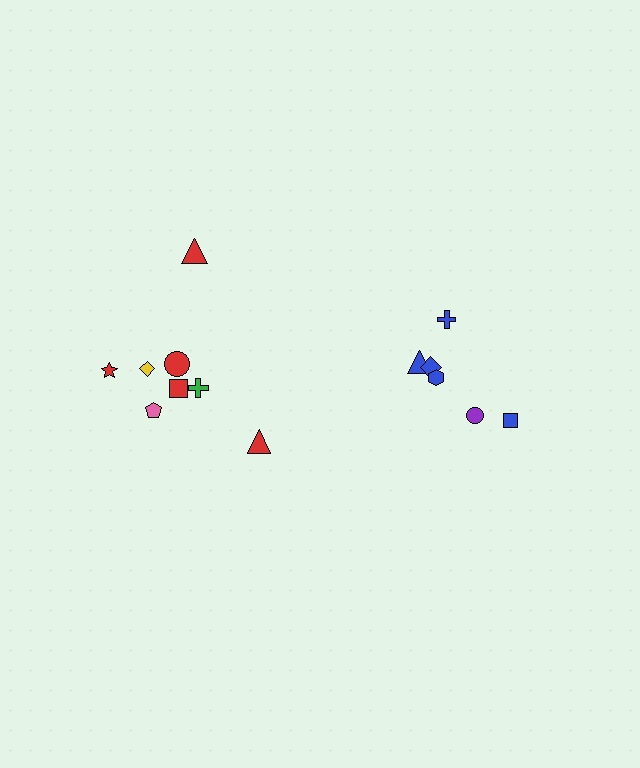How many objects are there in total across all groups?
There are 14 objects.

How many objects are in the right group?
There are 6 objects.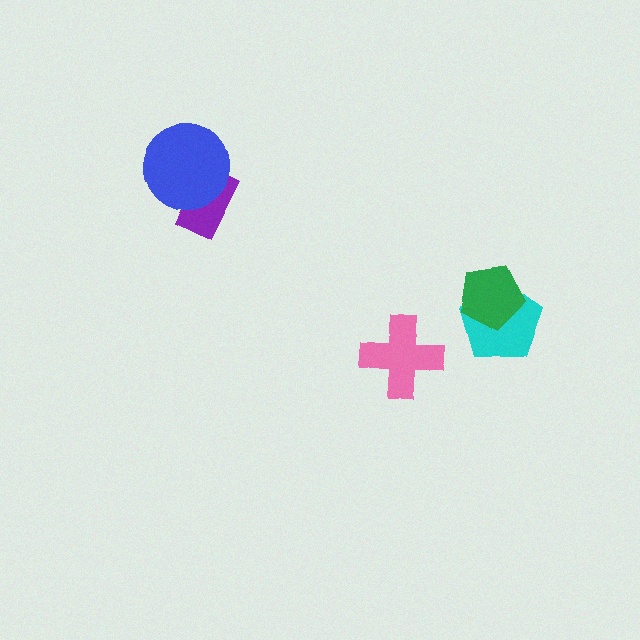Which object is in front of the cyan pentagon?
The green pentagon is in front of the cyan pentagon.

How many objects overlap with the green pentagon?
1 object overlaps with the green pentagon.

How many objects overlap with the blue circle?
1 object overlaps with the blue circle.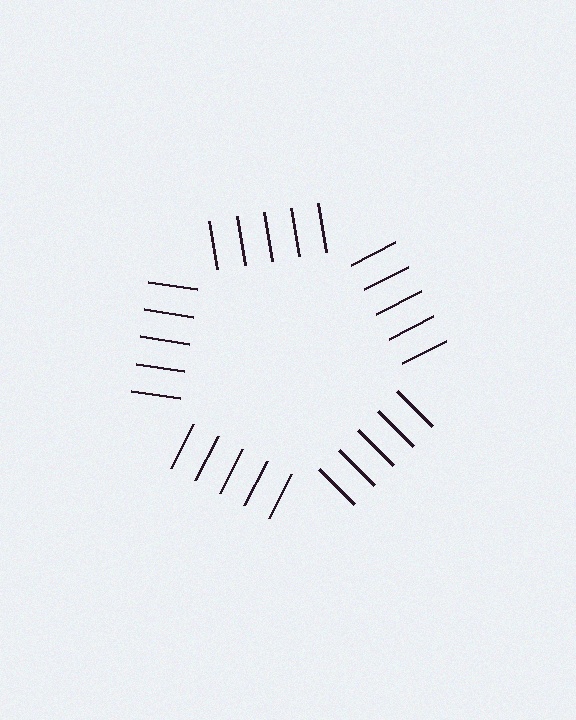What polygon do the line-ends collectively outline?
An illusory pentagon — the line segments terminate on its edges but no continuous stroke is drawn.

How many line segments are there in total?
25 — 5 along each of the 5 edges.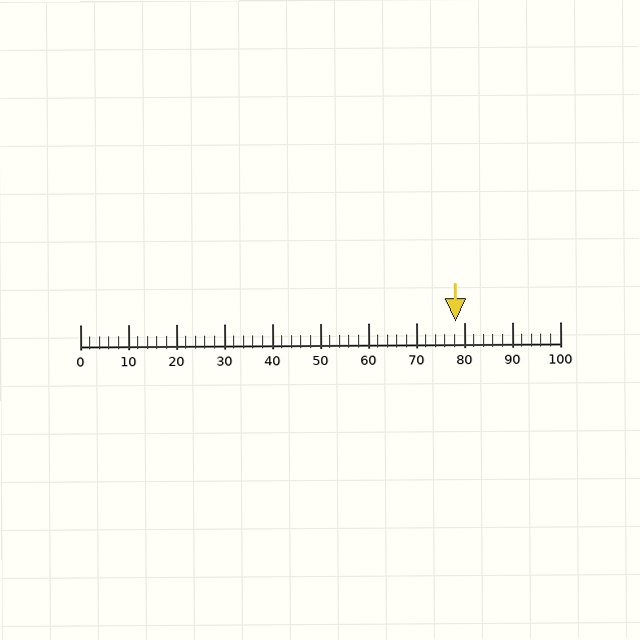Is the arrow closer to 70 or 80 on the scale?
The arrow is closer to 80.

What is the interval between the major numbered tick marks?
The major tick marks are spaced 10 units apart.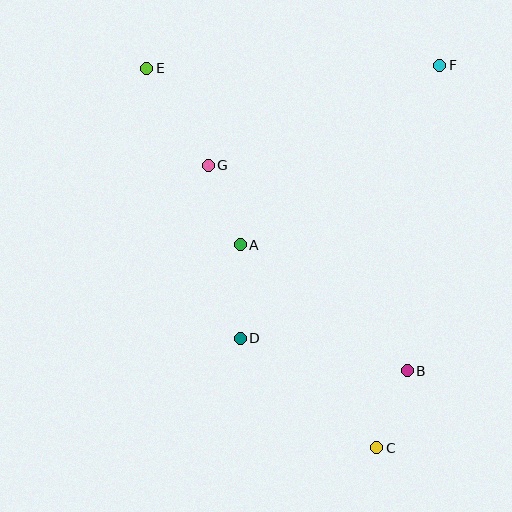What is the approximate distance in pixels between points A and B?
The distance between A and B is approximately 209 pixels.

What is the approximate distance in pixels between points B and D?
The distance between B and D is approximately 170 pixels.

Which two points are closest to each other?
Points B and C are closest to each other.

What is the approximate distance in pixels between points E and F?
The distance between E and F is approximately 293 pixels.